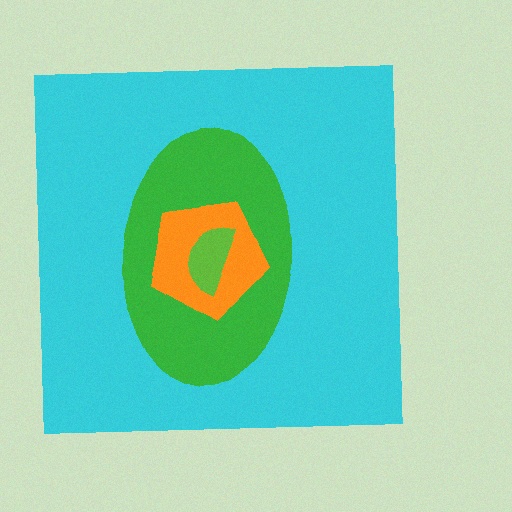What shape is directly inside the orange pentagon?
The lime semicircle.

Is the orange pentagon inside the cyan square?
Yes.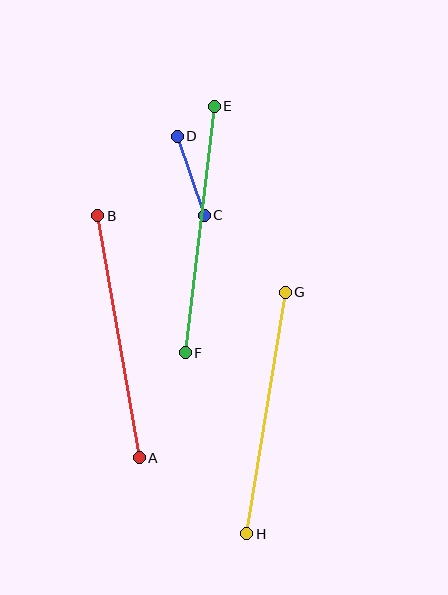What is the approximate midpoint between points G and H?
The midpoint is at approximately (266, 413) pixels.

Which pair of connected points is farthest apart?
Points E and F are farthest apart.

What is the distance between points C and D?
The distance is approximately 84 pixels.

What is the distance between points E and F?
The distance is approximately 248 pixels.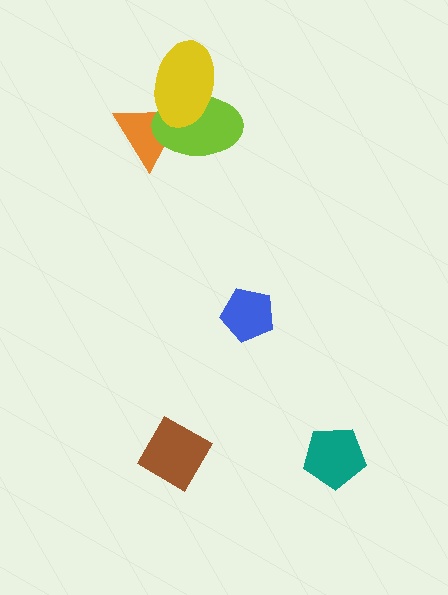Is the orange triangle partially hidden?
Yes, it is partially covered by another shape.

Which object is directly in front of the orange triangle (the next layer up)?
The lime ellipse is directly in front of the orange triangle.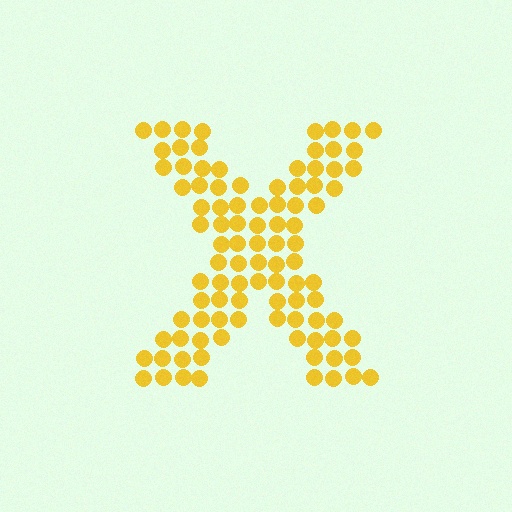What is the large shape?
The large shape is the letter X.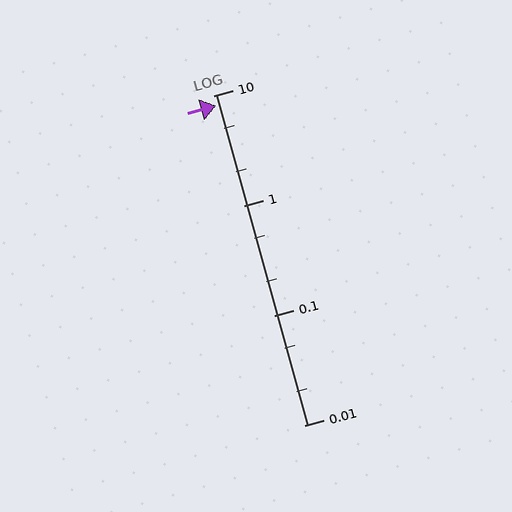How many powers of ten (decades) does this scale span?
The scale spans 3 decades, from 0.01 to 10.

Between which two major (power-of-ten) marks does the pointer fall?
The pointer is between 1 and 10.